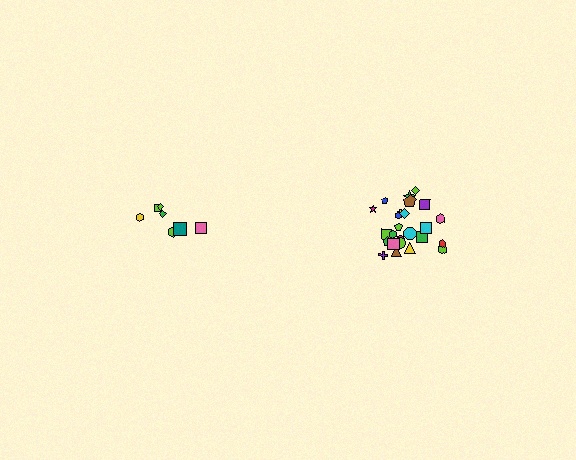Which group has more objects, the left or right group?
The right group.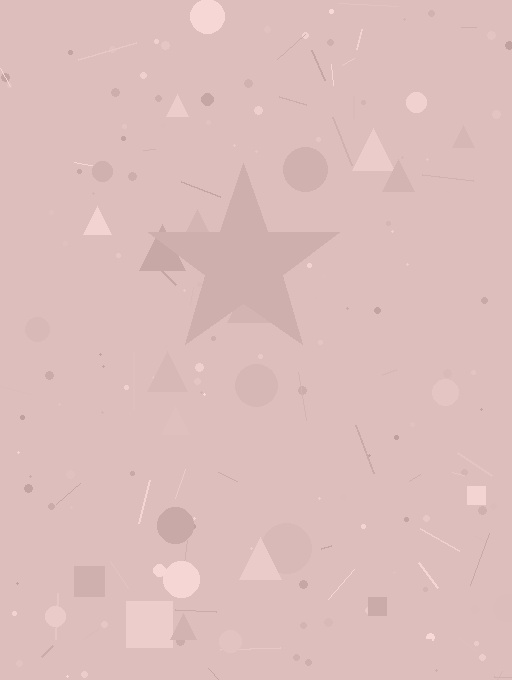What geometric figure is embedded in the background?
A star is embedded in the background.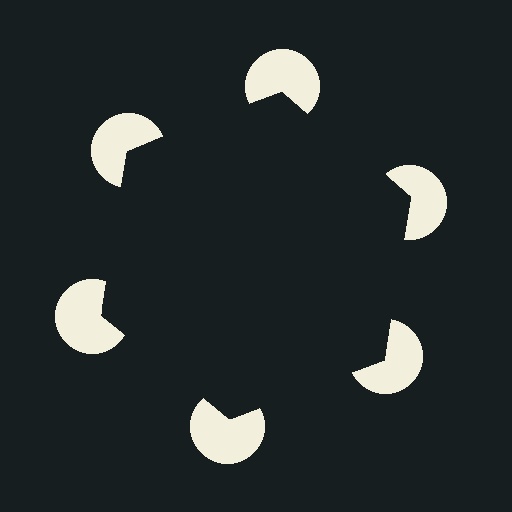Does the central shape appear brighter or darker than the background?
It typically appears slightly darker than the background, even though no actual brightness change is drawn.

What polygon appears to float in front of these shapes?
An illusory hexagon — its edges are inferred from the aligned wedge cuts in the pac-man discs, not physically drawn.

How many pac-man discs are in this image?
There are 6 — one at each vertex of the illusory hexagon.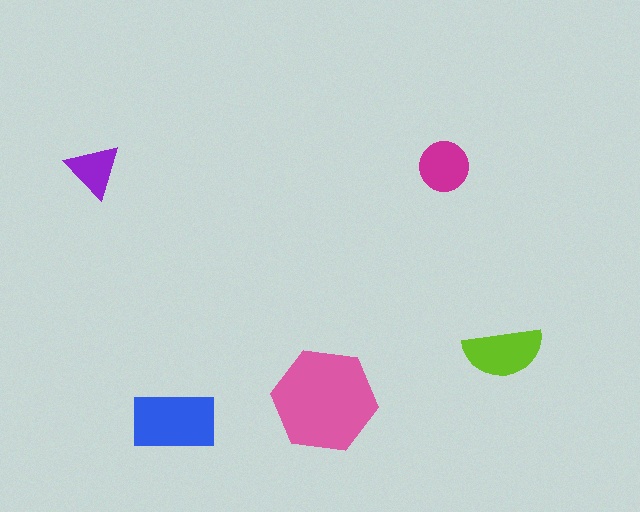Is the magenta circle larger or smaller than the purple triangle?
Larger.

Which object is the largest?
The pink hexagon.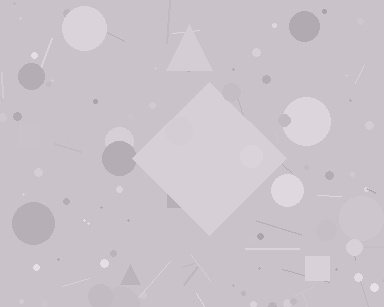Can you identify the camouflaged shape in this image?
The camouflaged shape is a diamond.